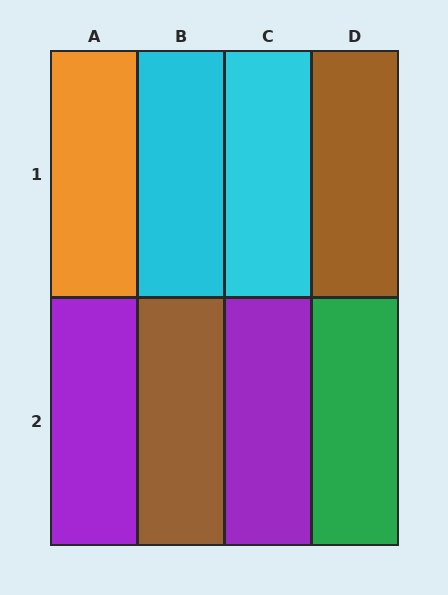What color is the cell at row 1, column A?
Orange.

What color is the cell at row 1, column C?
Cyan.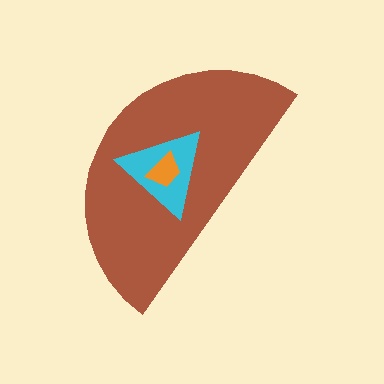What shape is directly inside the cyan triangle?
The orange trapezoid.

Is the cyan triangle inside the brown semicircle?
Yes.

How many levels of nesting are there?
3.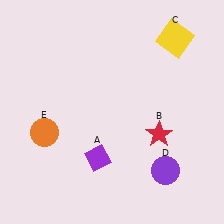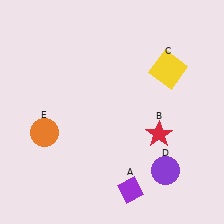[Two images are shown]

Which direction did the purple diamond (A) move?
The purple diamond (A) moved right.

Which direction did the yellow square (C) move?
The yellow square (C) moved down.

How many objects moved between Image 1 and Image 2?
2 objects moved between the two images.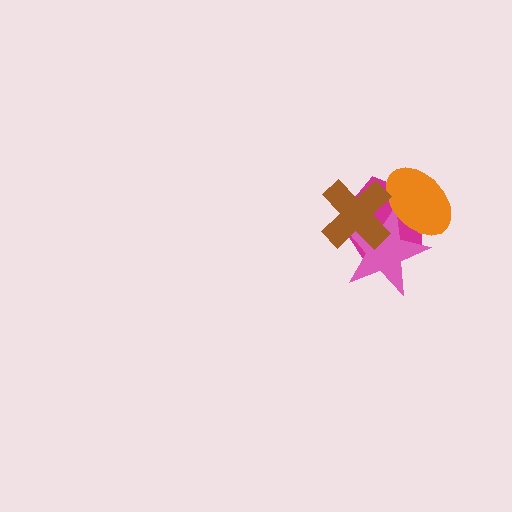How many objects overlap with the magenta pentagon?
3 objects overlap with the magenta pentagon.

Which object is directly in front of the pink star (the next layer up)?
The orange ellipse is directly in front of the pink star.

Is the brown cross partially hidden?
No, no other shape covers it.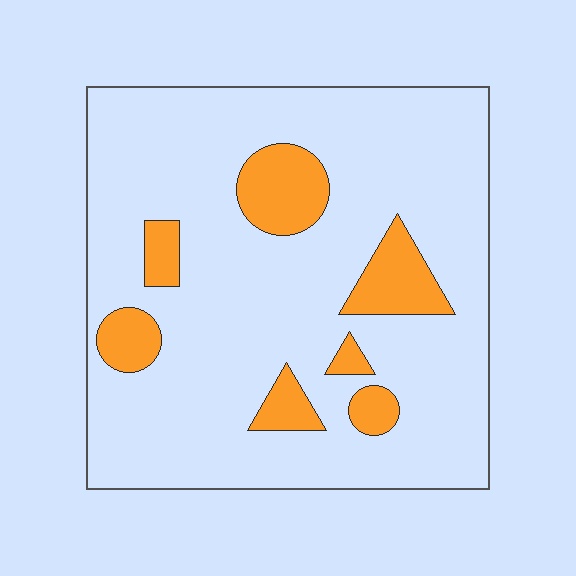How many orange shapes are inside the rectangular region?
7.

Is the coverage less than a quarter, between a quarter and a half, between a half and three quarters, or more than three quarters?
Less than a quarter.